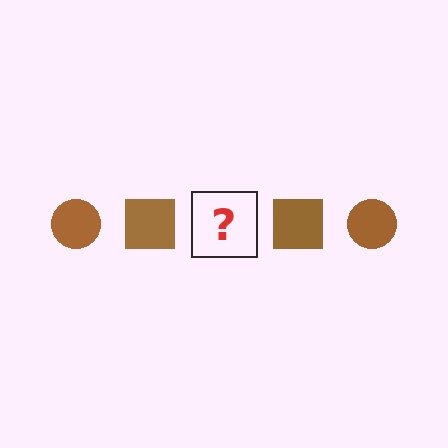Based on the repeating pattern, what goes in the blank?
The blank should be a brown circle.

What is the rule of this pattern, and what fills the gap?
The rule is that the pattern cycles through circle, square shapes in brown. The gap should be filled with a brown circle.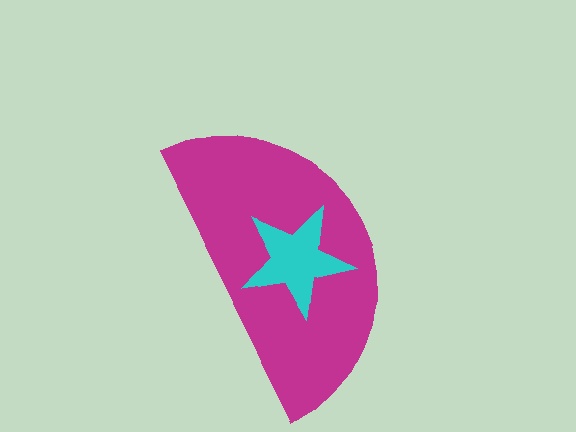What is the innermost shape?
The cyan star.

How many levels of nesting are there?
2.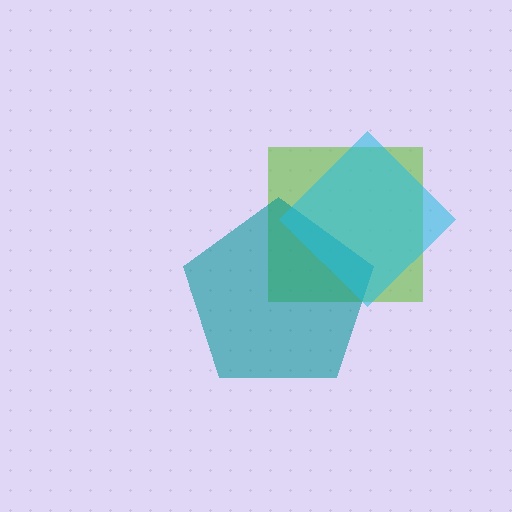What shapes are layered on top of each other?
The layered shapes are: a lime square, a teal pentagon, a cyan diamond.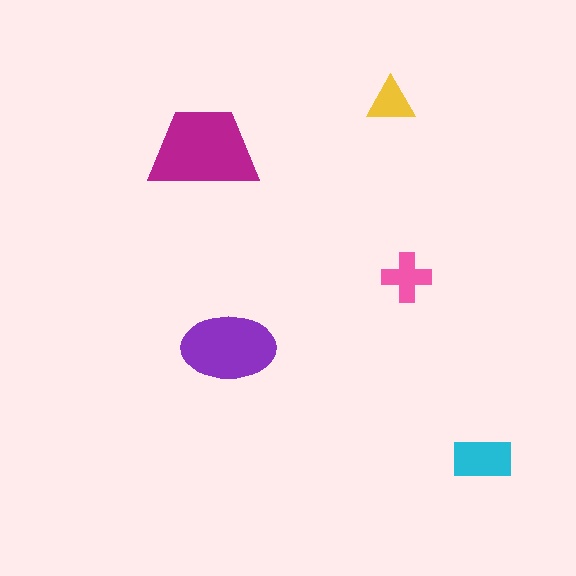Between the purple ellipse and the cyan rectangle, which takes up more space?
The purple ellipse.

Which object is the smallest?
The yellow triangle.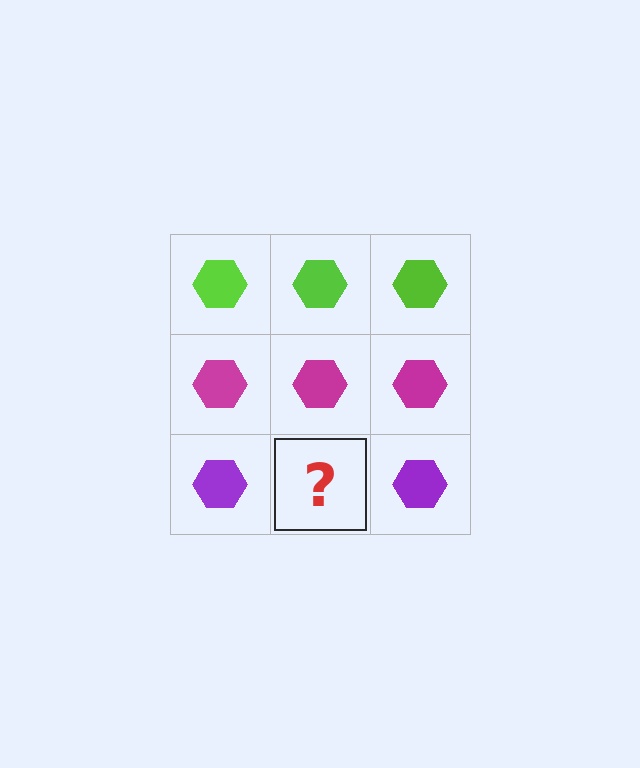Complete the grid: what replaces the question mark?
The question mark should be replaced with a purple hexagon.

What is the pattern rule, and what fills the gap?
The rule is that each row has a consistent color. The gap should be filled with a purple hexagon.